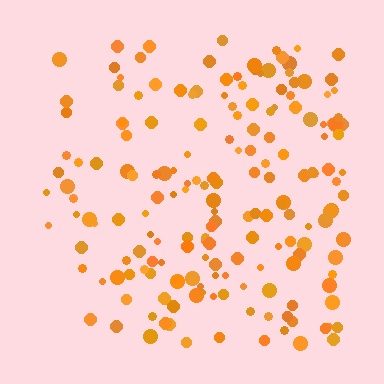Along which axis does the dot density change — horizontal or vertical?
Horizontal.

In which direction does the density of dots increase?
From left to right, with the right side densest.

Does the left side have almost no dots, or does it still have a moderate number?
Still a moderate number, just noticeably fewer than the right.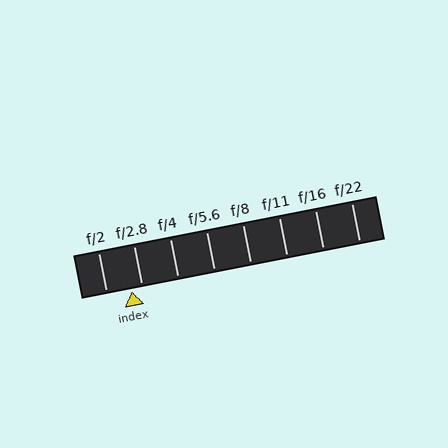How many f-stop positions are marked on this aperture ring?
There are 8 f-stop positions marked.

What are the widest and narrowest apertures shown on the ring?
The widest aperture shown is f/2 and the narrowest is f/22.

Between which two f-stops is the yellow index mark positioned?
The index mark is between f/2 and f/2.8.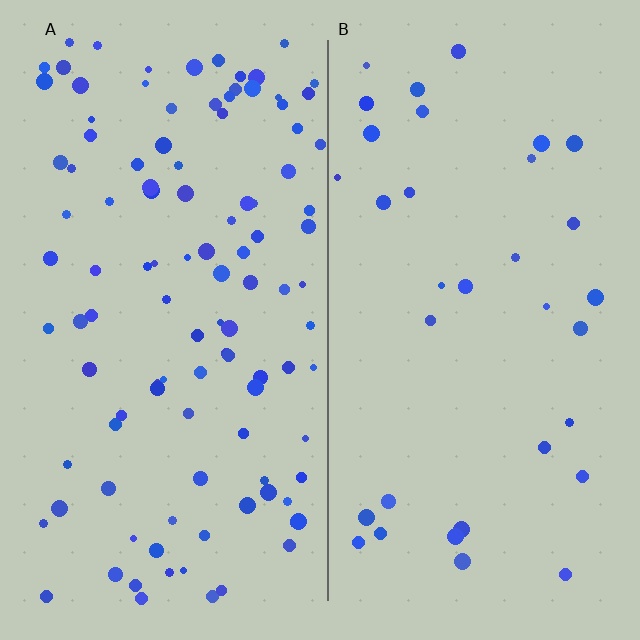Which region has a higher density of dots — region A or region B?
A (the left).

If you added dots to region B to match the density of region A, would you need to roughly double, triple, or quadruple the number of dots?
Approximately triple.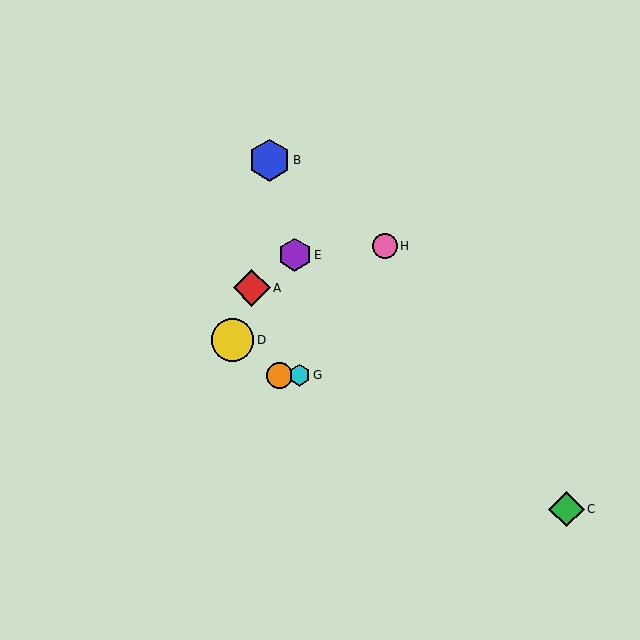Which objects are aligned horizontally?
Objects F, G are aligned horizontally.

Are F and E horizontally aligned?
No, F is at y≈375 and E is at y≈255.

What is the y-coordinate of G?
Object G is at y≈375.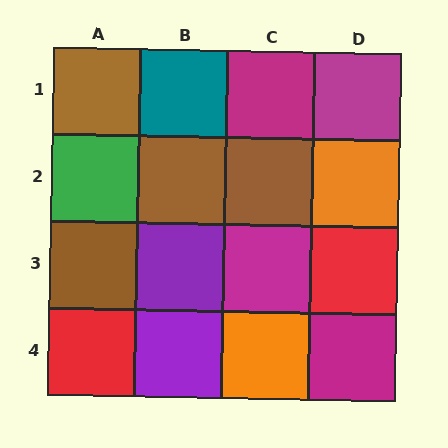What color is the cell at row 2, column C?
Brown.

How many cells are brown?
4 cells are brown.